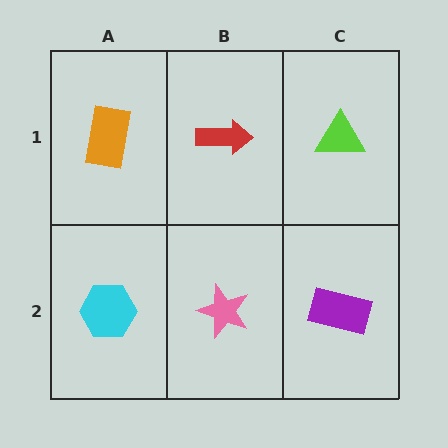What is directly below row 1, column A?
A cyan hexagon.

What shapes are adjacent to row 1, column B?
A pink star (row 2, column B), an orange rectangle (row 1, column A), a lime triangle (row 1, column C).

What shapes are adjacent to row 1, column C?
A purple rectangle (row 2, column C), a red arrow (row 1, column B).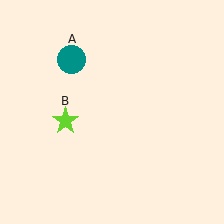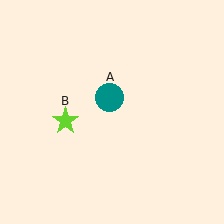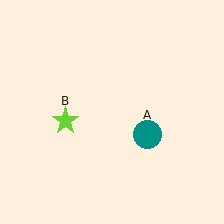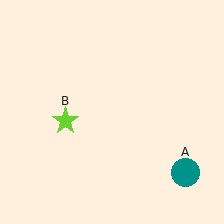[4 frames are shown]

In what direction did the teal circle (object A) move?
The teal circle (object A) moved down and to the right.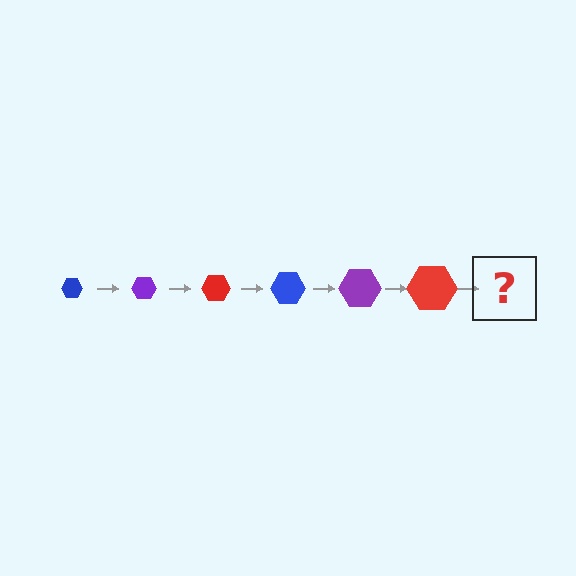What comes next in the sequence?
The next element should be a blue hexagon, larger than the previous one.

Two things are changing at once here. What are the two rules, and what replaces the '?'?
The two rules are that the hexagon grows larger each step and the color cycles through blue, purple, and red. The '?' should be a blue hexagon, larger than the previous one.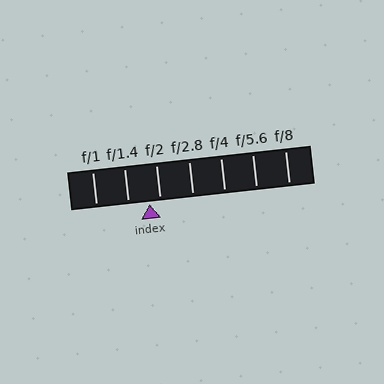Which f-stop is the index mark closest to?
The index mark is closest to f/2.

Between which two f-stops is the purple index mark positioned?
The index mark is between f/1.4 and f/2.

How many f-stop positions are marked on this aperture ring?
There are 7 f-stop positions marked.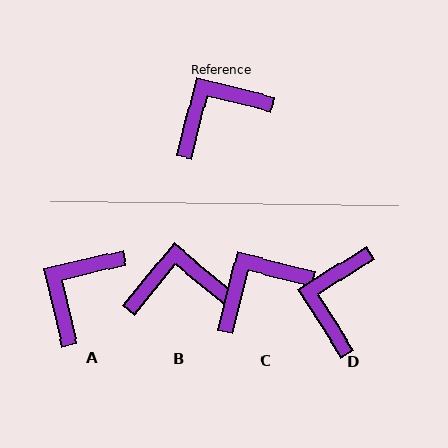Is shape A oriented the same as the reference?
No, it is off by about 27 degrees.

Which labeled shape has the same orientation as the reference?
C.